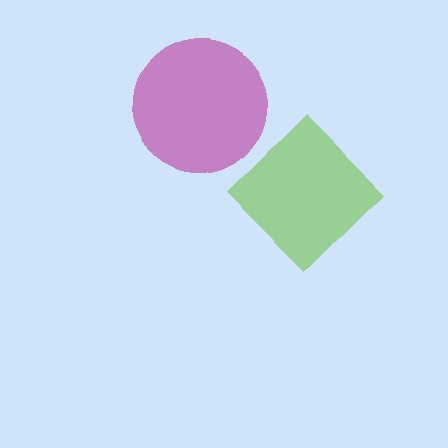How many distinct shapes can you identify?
There are 2 distinct shapes: a magenta circle, a lime diamond.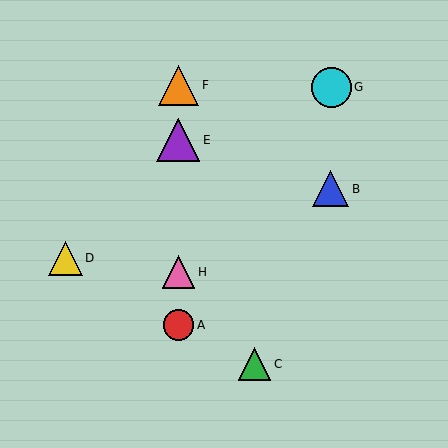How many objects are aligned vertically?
4 objects (A, E, F, H) are aligned vertically.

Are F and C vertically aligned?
No, F is at x≈178 and C is at x≈254.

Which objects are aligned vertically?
Objects A, E, F, H are aligned vertically.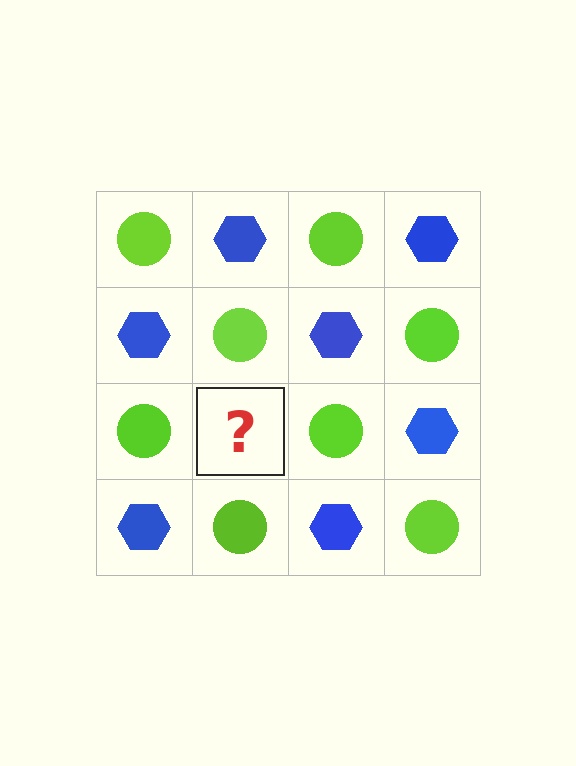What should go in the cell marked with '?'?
The missing cell should contain a blue hexagon.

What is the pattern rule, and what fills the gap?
The rule is that it alternates lime circle and blue hexagon in a checkerboard pattern. The gap should be filled with a blue hexagon.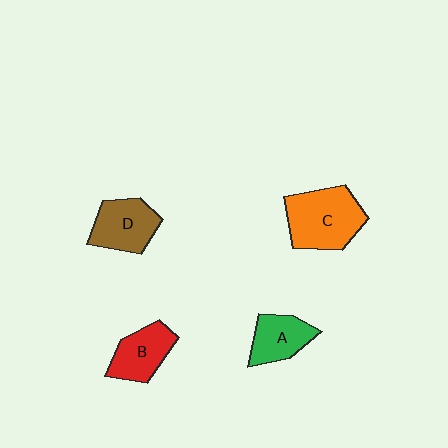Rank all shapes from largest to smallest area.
From largest to smallest: C (orange), D (brown), B (red), A (green).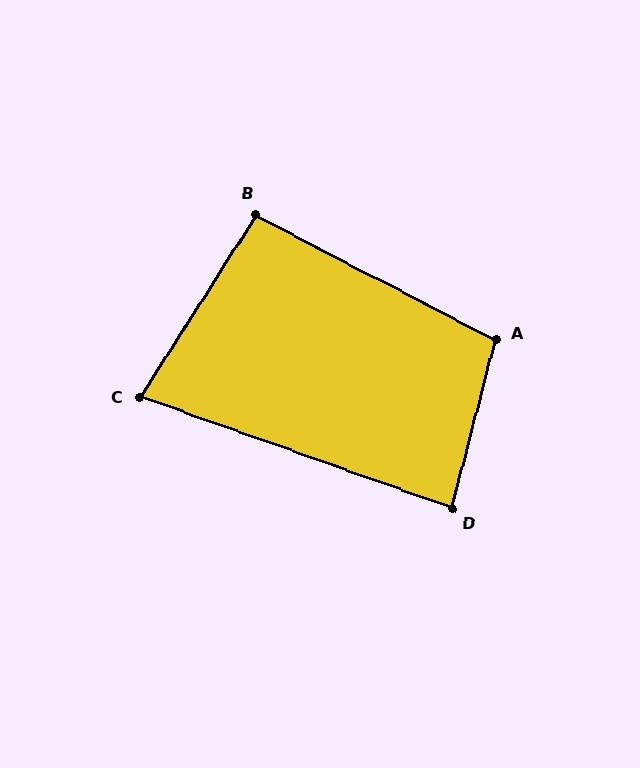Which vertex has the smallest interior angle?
C, at approximately 77 degrees.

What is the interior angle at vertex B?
Approximately 95 degrees (obtuse).